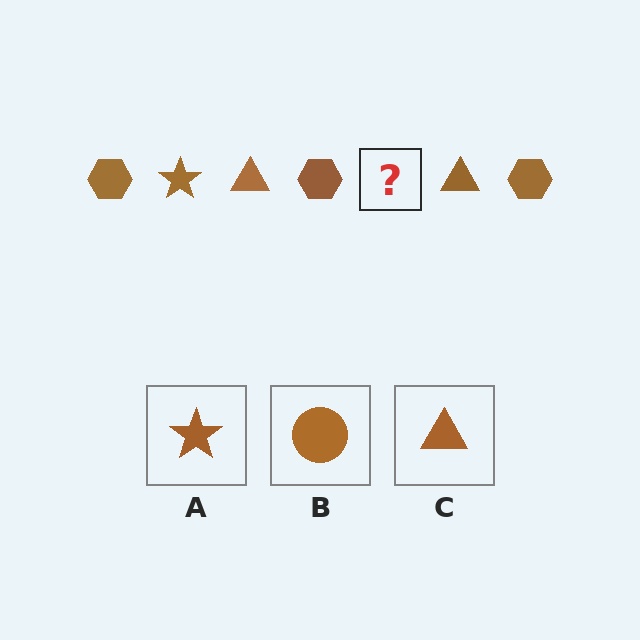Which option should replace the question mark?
Option A.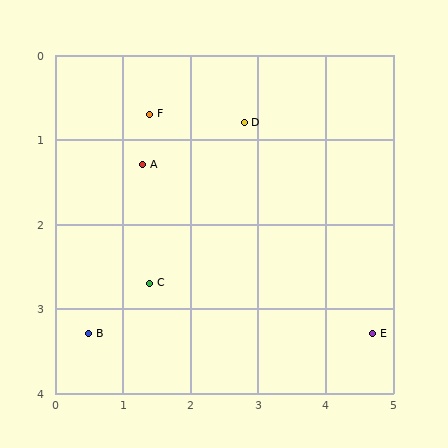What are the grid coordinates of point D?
Point D is at approximately (2.8, 0.8).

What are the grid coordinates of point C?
Point C is at approximately (1.4, 2.7).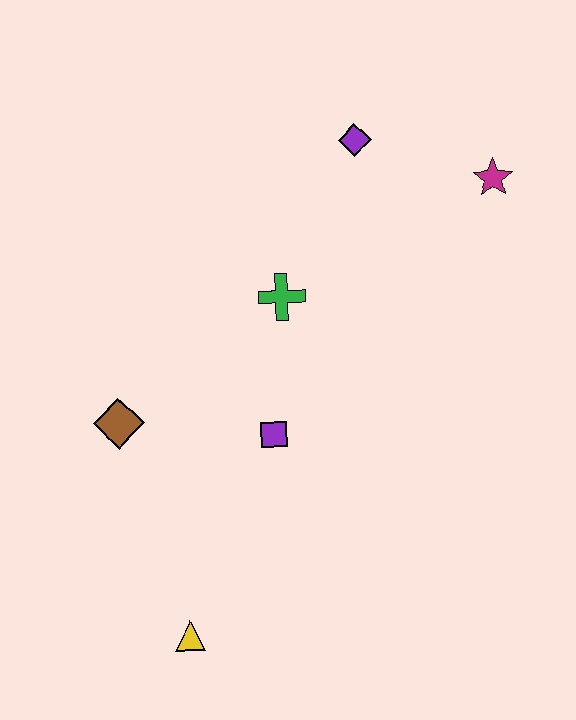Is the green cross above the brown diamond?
Yes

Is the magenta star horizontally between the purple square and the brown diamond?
No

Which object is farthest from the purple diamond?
The yellow triangle is farthest from the purple diamond.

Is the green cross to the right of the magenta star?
No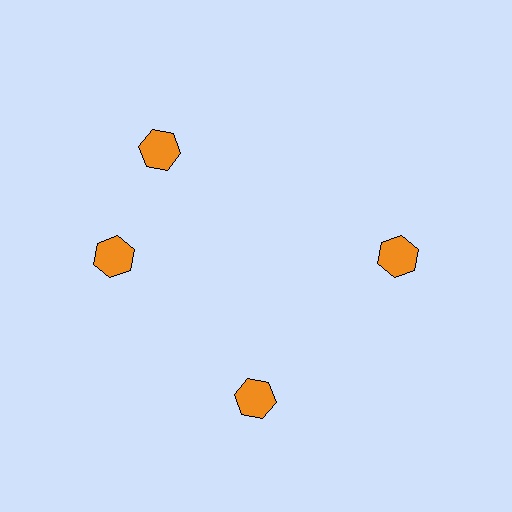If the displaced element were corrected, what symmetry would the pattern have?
It would have 4-fold rotational symmetry — the pattern would map onto itself every 90 degrees.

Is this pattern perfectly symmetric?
No. The 4 orange hexagons are arranged in a ring, but one element near the 12 o'clock position is rotated out of alignment along the ring, breaking the 4-fold rotational symmetry.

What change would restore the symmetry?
The symmetry would be restored by rotating it back into even spacing with its neighbors so that all 4 hexagons sit at equal angles and equal distance from the center.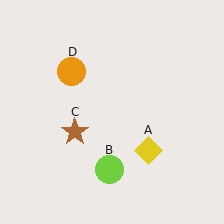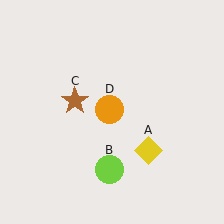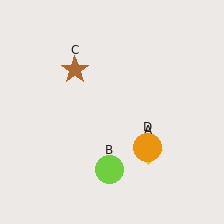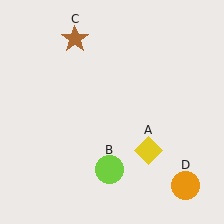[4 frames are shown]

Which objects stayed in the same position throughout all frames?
Yellow diamond (object A) and lime circle (object B) remained stationary.